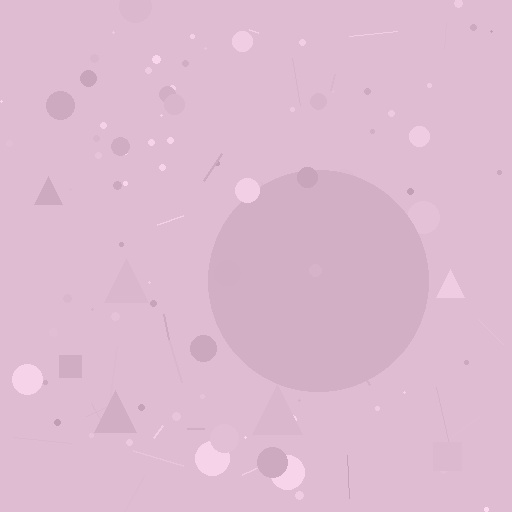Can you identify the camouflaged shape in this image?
The camouflaged shape is a circle.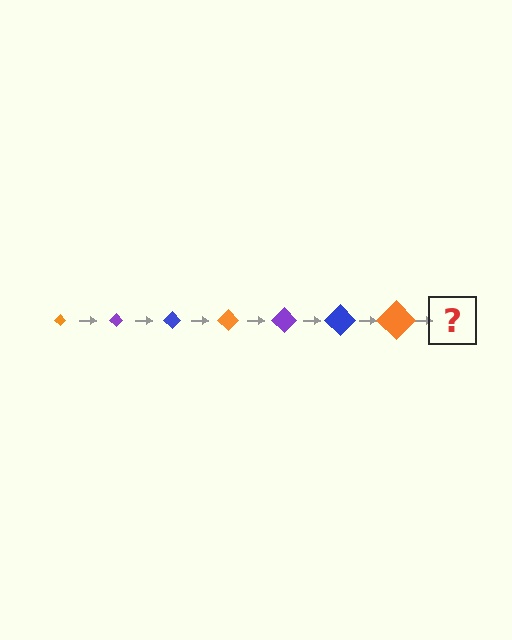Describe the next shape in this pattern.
It should be a purple diamond, larger than the previous one.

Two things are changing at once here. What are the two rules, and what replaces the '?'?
The two rules are that the diamond grows larger each step and the color cycles through orange, purple, and blue. The '?' should be a purple diamond, larger than the previous one.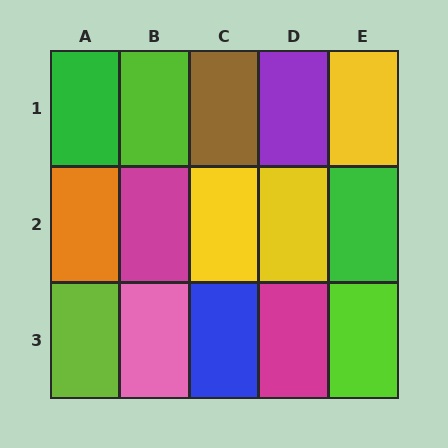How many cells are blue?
1 cell is blue.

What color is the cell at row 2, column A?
Orange.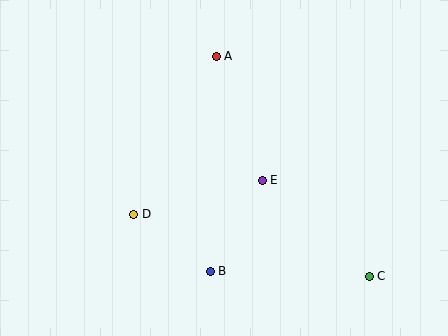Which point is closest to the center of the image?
Point E at (262, 180) is closest to the center.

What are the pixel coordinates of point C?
Point C is at (369, 277).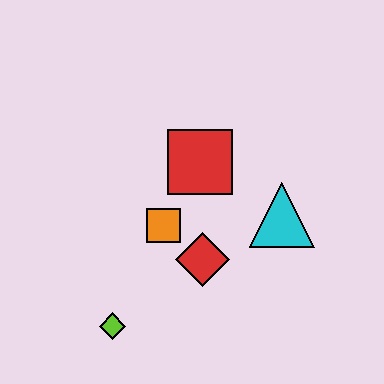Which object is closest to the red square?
The orange square is closest to the red square.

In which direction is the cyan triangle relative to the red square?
The cyan triangle is to the right of the red square.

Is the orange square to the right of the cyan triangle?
No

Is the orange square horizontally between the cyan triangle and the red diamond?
No